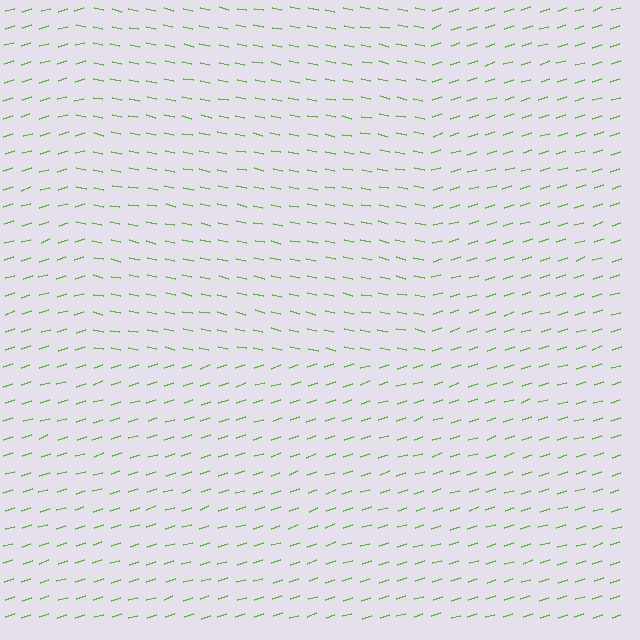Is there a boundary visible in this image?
Yes, there is a texture boundary formed by a change in line orientation.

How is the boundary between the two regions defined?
The boundary is defined purely by a change in line orientation (approximately 30 degrees difference). All lines are the same color and thickness.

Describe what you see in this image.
The image is filled with small lime line segments. A rectangle region in the image has lines oriented differently from the surrounding lines, creating a visible texture boundary.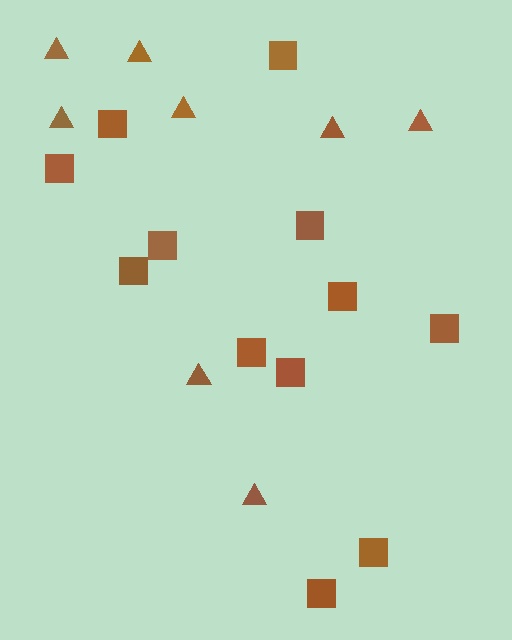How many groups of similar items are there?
There are 2 groups: one group of squares (12) and one group of triangles (8).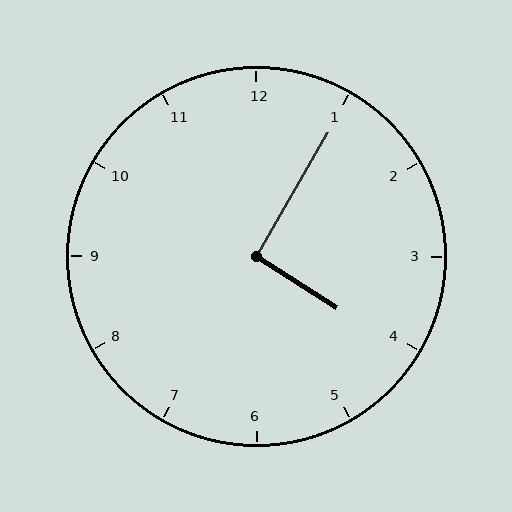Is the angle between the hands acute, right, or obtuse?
It is right.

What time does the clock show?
4:05.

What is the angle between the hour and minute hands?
Approximately 92 degrees.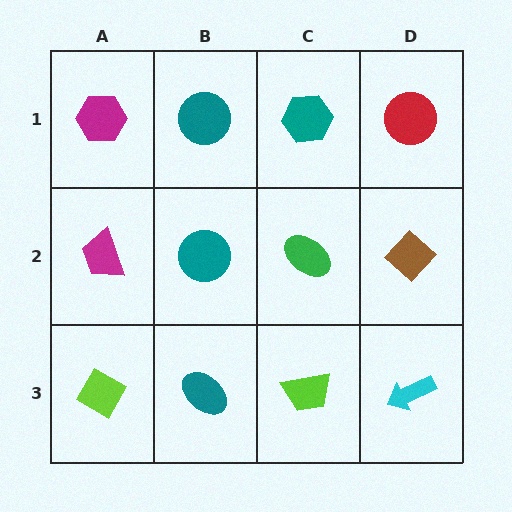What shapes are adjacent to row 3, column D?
A brown diamond (row 2, column D), a lime trapezoid (row 3, column C).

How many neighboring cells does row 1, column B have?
3.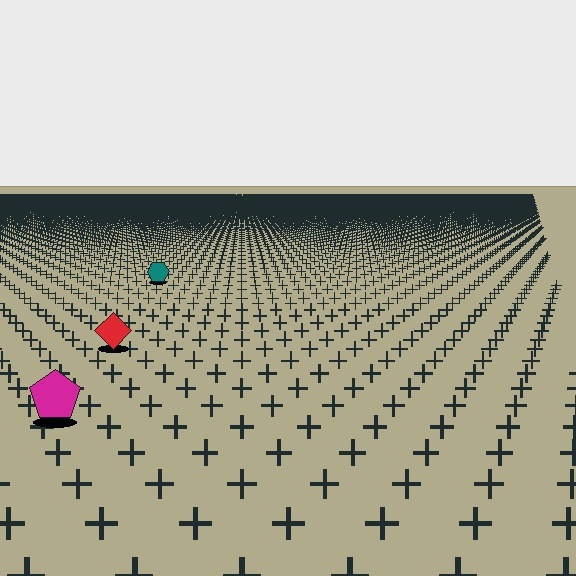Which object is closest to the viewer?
The magenta pentagon is closest. The texture marks near it are larger and more spread out.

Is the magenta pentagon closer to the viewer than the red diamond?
Yes. The magenta pentagon is closer — you can tell from the texture gradient: the ground texture is coarser near it.